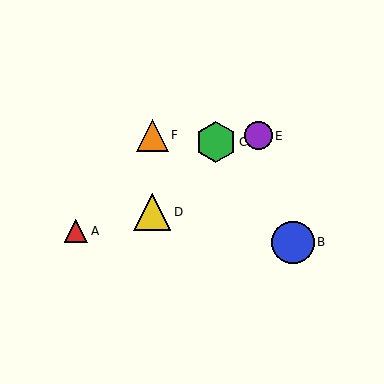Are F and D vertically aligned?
Yes, both are at x≈152.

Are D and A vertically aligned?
No, D is at x≈152 and A is at x≈76.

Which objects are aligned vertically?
Objects D, F are aligned vertically.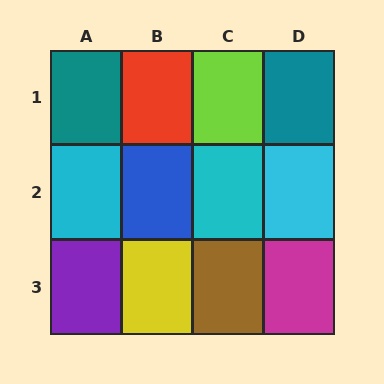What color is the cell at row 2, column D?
Cyan.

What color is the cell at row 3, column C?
Brown.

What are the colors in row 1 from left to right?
Teal, red, lime, teal.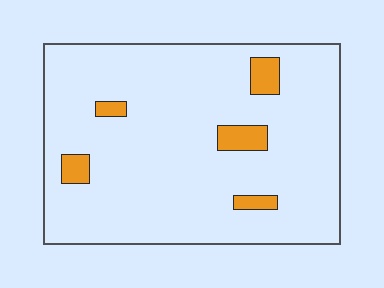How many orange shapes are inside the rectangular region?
5.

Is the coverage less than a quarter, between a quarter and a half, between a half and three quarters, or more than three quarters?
Less than a quarter.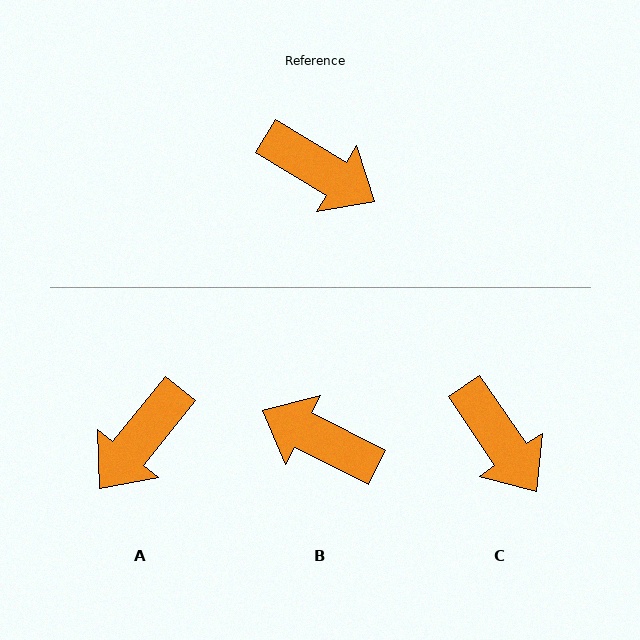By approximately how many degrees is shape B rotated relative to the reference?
Approximately 175 degrees clockwise.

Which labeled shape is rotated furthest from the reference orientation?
B, about 175 degrees away.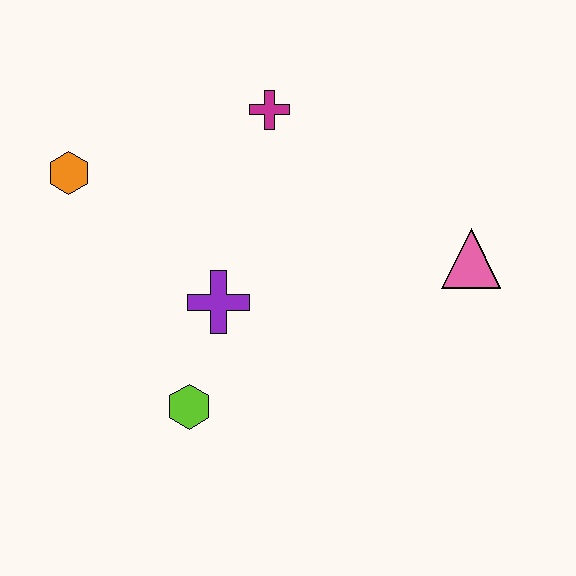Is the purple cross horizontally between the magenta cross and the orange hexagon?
Yes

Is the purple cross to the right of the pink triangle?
No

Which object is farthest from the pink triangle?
The orange hexagon is farthest from the pink triangle.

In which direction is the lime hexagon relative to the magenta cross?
The lime hexagon is below the magenta cross.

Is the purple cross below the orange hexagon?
Yes